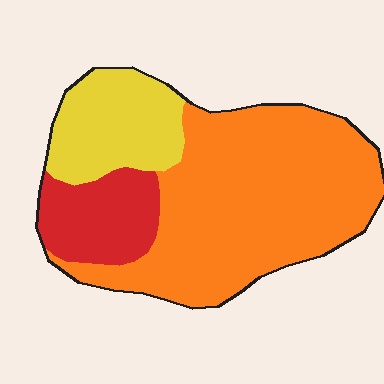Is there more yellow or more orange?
Orange.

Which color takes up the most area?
Orange, at roughly 60%.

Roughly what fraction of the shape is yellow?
Yellow covers roughly 20% of the shape.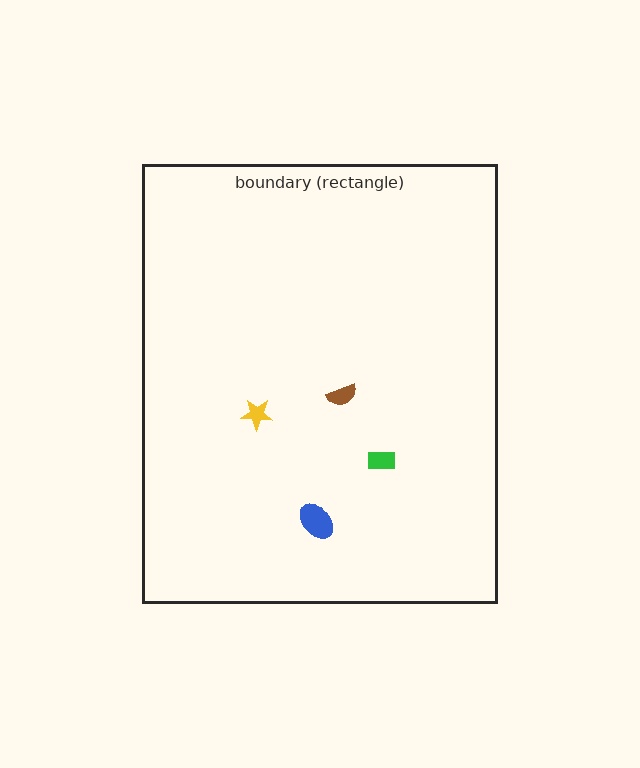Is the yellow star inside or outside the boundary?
Inside.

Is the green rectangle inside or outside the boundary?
Inside.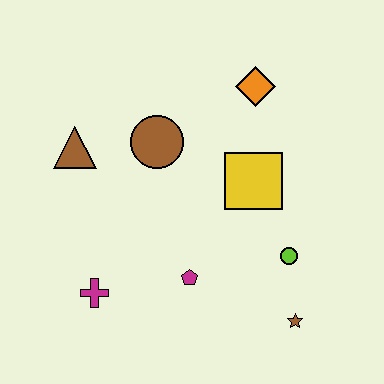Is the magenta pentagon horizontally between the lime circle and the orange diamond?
No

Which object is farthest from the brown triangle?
The brown star is farthest from the brown triangle.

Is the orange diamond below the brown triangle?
No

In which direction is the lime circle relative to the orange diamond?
The lime circle is below the orange diamond.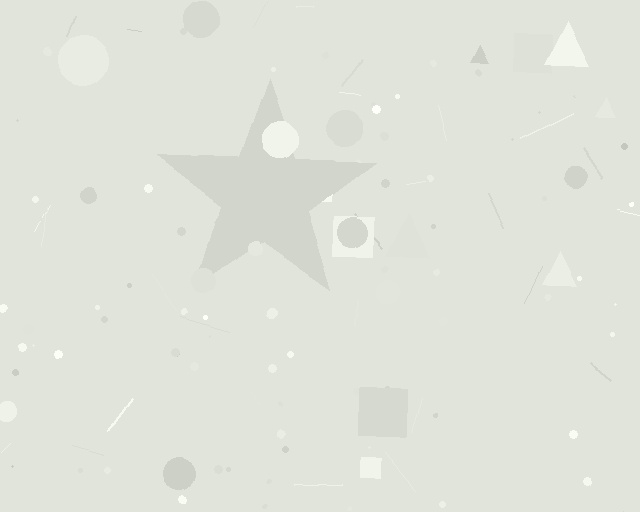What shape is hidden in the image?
A star is hidden in the image.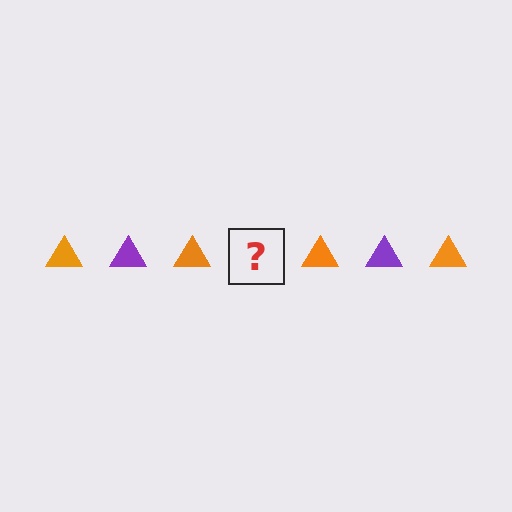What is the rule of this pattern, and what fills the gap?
The rule is that the pattern cycles through orange, purple triangles. The gap should be filled with a purple triangle.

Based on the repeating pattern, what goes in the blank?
The blank should be a purple triangle.